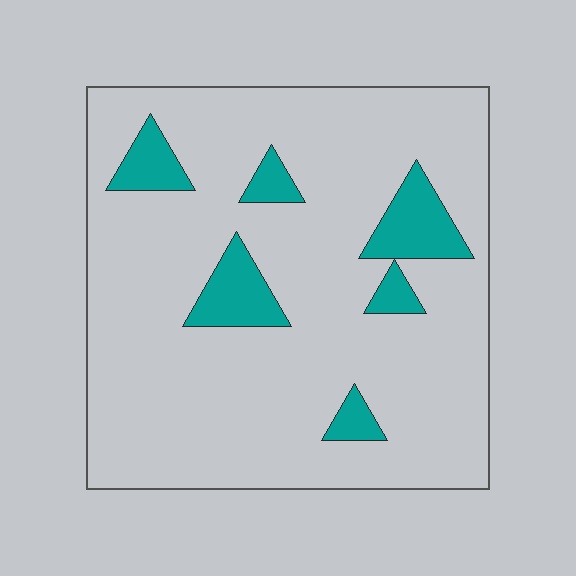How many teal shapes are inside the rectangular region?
6.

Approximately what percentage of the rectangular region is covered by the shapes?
Approximately 15%.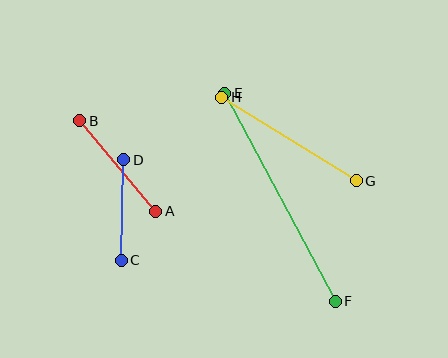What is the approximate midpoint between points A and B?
The midpoint is at approximately (118, 166) pixels.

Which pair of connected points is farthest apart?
Points E and F are farthest apart.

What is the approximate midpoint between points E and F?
The midpoint is at approximately (280, 197) pixels.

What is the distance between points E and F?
The distance is approximately 235 pixels.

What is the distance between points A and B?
The distance is approximately 118 pixels.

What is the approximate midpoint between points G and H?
The midpoint is at approximately (289, 139) pixels.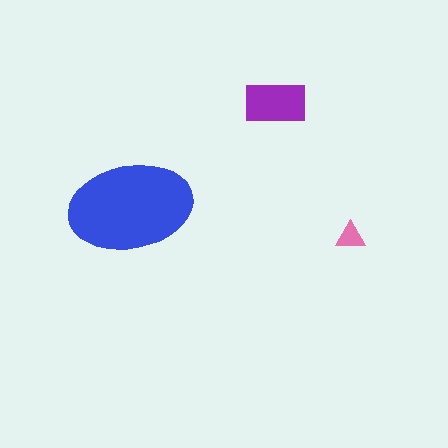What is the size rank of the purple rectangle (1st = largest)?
2nd.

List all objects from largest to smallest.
The blue ellipse, the purple rectangle, the pink triangle.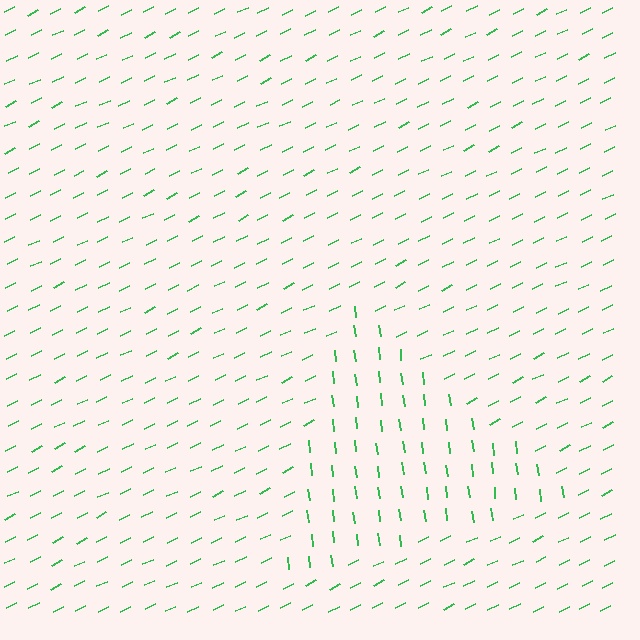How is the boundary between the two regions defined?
The boundary is defined purely by a change in line orientation (approximately 70 degrees difference). All lines are the same color and thickness.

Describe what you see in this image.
The image is filled with small green line segments. A triangle region in the image has lines oriented differently from the surrounding lines, creating a visible texture boundary.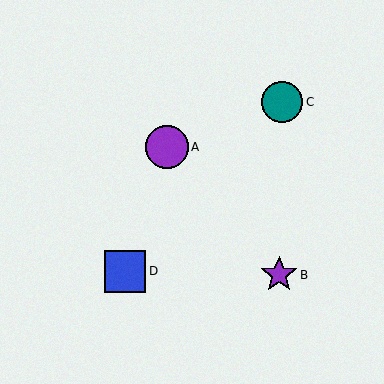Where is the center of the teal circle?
The center of the teal circle is at (282, 102).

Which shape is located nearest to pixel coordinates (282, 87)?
The teal circle (labeled C) at (282, 102) is nearest to that location.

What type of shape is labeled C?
Shape C is a teal circle.